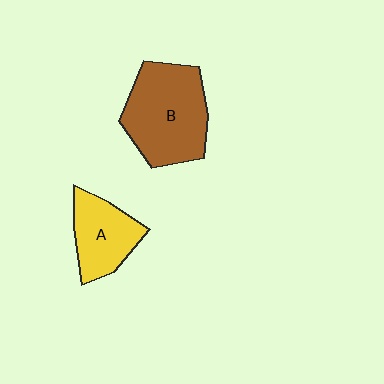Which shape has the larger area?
Shape B (brown).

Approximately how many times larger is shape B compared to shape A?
Approximately 1.6 times.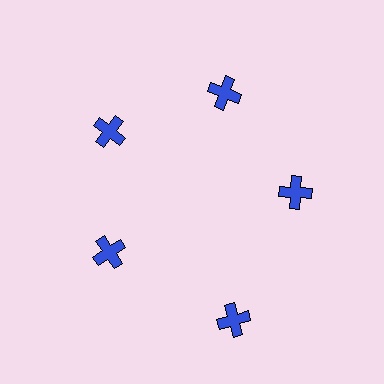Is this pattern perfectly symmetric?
No. The 5 blue crosses are arranged in a ring, but one element near the 5 o'clock position is pushed outward from the center, breaking the 5-fold rotational symmetry.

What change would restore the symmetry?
The symmetry would be restored by moving it inward, back onto the ring so that all 5 crosses sit at equal angles and equal distance from the center.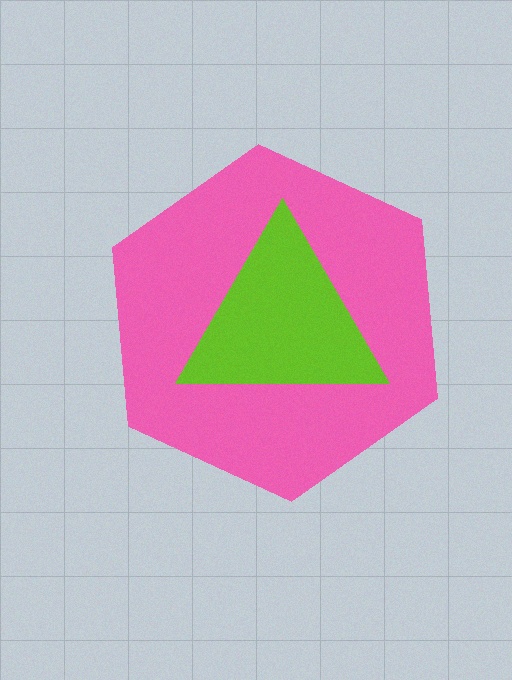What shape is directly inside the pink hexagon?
The lime triangle.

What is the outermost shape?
The pink hexagon.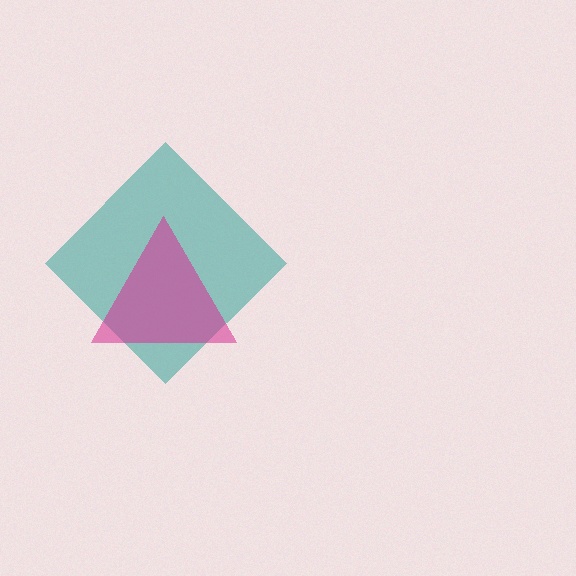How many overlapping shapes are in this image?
There are 2 overlapping shapes in the image.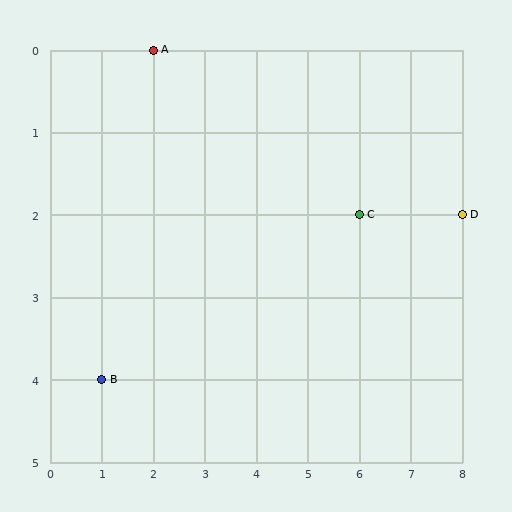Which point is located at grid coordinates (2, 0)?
Point A is at (2, 0).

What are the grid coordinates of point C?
Point C is at grid coordinates (6, 2).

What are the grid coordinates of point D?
Point D is at grid coordinates (8, 2).